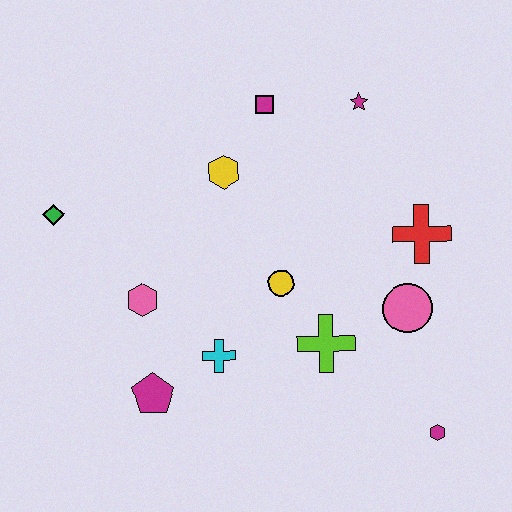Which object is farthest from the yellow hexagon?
The magenta hexagon is farthest from the yellow hexagon.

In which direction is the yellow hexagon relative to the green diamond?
The yellow hexagon is to the right of the green diamond.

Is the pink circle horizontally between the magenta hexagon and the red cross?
No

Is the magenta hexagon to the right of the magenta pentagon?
Yes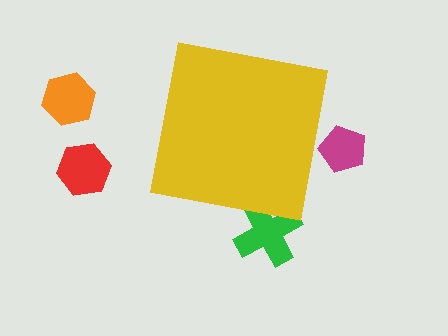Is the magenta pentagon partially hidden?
Yes, the magenta pentagon is partially hidden behind the yellow square.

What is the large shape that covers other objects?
A yellow square.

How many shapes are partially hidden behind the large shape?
2 shapes are partially hidden.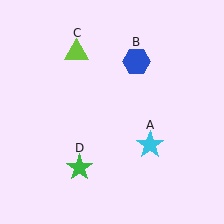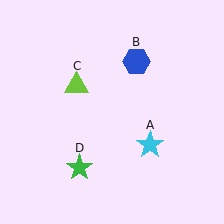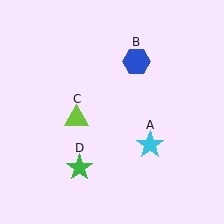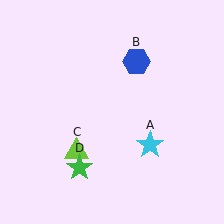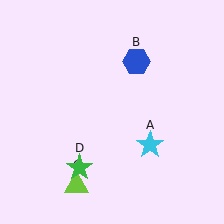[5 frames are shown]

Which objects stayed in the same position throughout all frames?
Cyan star (object A) and blue hexagon (object B) and green star (object D) remained stationary.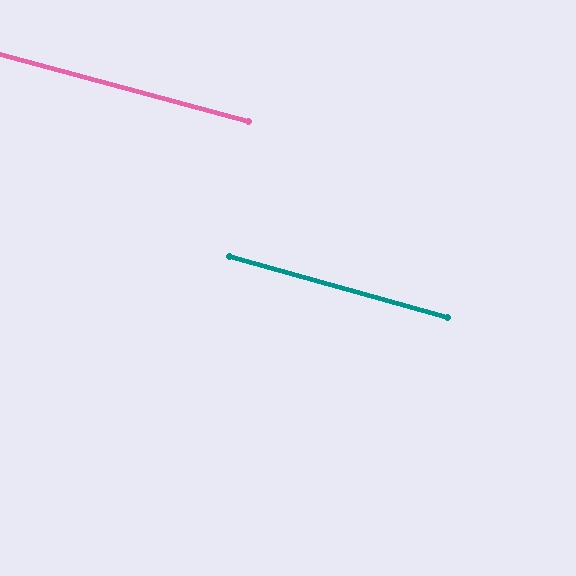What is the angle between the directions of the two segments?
Approximately 1 degree.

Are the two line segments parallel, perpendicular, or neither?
Parallel — their directions differ by only 0.6°.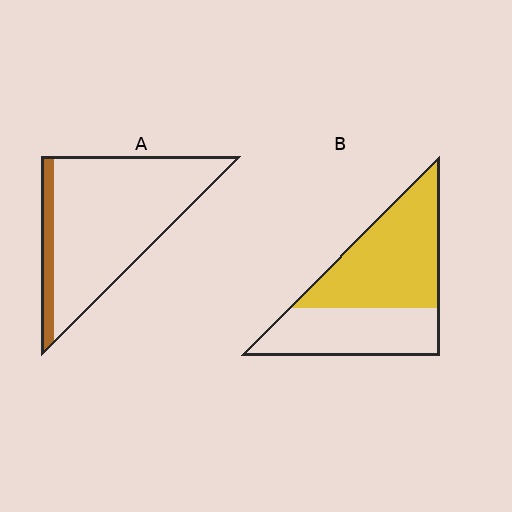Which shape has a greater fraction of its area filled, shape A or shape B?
Shape B.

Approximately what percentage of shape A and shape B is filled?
A is approximately 15% and B is approximately 60%.